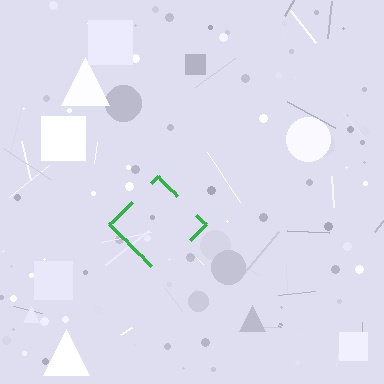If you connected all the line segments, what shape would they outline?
They would outline a diamond.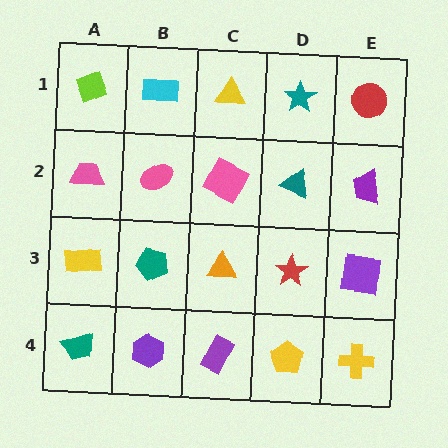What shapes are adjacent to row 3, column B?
A pink ellipse (row 2, column B), a purple hexagon (row 4, column B), a yellow rectangle (row 3, column A), an orange triangle (row 3, column C).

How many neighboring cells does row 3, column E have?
3.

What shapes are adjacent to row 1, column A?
A pink trapezoid (row 2, column A), a cyan rectangle (row 1, column B).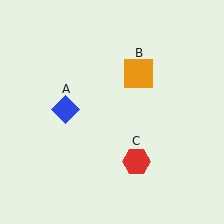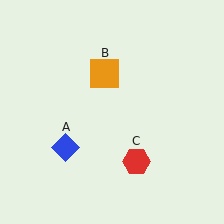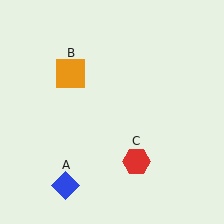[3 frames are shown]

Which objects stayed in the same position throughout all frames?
Red hexagon (object C) remained stationary.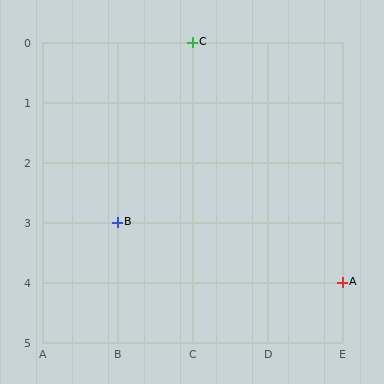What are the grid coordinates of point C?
Point C is at grid coordinates (C, 0).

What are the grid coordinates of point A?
Point A is at grid coordinates (E, 4).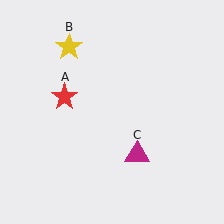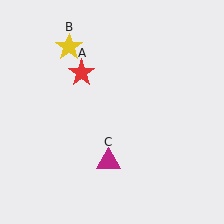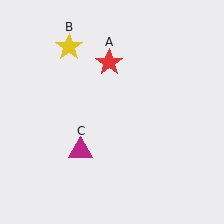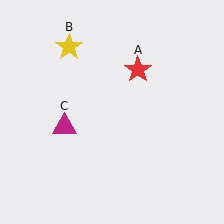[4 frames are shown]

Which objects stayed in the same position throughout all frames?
Yellow star (object B) remained stationary.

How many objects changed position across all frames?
2 objects changed position: red star (object A), magenta triangle (object C).